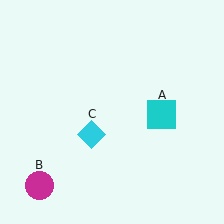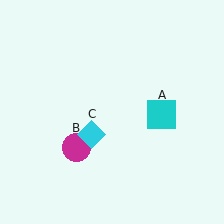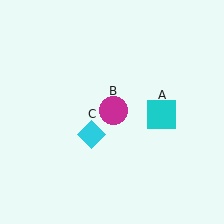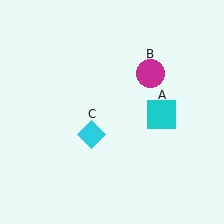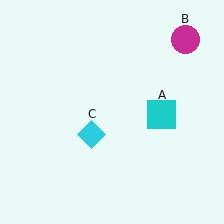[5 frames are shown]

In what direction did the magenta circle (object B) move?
The magenta circle (object B) moved up and to the right.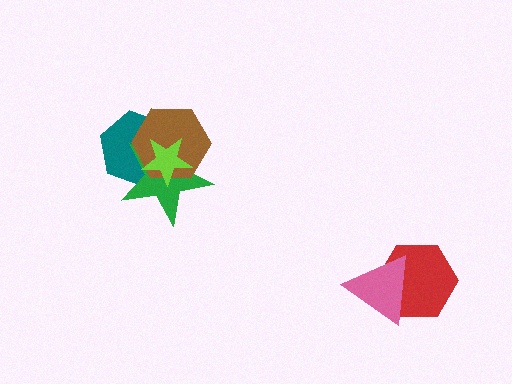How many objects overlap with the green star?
3 objects overlap with the green star.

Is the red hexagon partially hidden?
Yes, it is partially covered by another shape.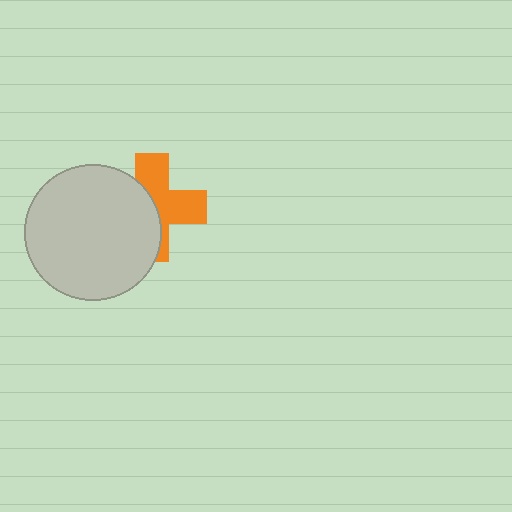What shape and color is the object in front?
The object in front is a light gray circle.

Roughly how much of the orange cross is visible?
About half of it is visible (roughly 52%).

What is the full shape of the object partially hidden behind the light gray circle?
The partially hidden object is an orange cross.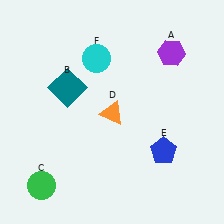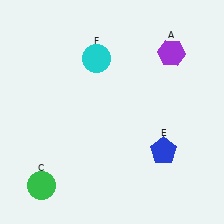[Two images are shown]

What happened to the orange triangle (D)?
The orange triangle (D) was removed in Image 2. It was in the bottom-right area of Image 1.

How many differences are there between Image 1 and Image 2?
There are 2 differences between the two images.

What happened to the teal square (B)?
The teal square (B) was removed in Image 2. It was in the top-left area of Image 1.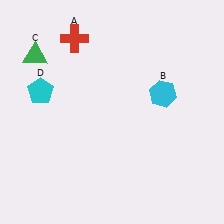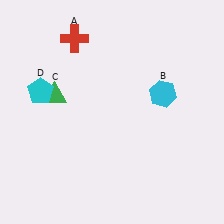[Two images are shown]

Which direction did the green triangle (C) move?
The green triangle (C) moved down.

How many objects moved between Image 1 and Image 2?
1 object moved between the two images.